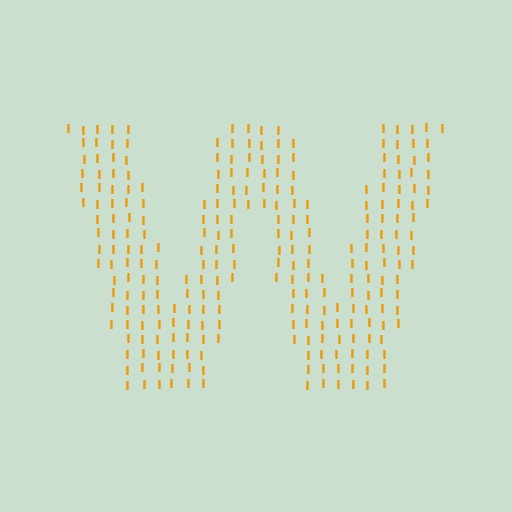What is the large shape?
The large shape is the letter W.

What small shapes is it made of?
It is made of small letter I's.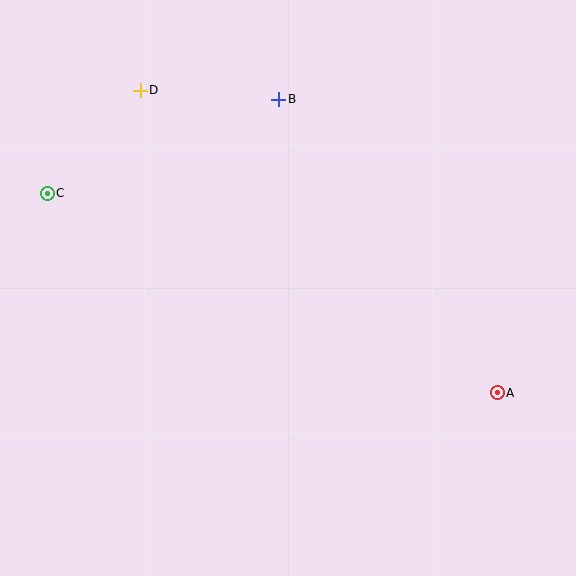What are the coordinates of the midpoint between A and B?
The midpoint between A and B is at (388, 246).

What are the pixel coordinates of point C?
Point C is at (47, 193).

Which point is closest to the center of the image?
Point B at (279, 99) is closest to the center.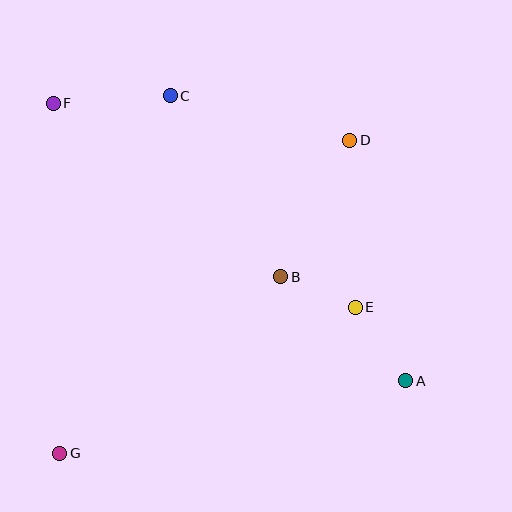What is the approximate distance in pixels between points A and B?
The distance between A and B is approximately 162 pixels.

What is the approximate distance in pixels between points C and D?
The distance between C and D is approximately 184 pixels.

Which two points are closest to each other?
Points B and E are closest to each other.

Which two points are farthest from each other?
Points A and F are farthest from each other.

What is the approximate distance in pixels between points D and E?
The distance between D and E is approximately 167 pixels.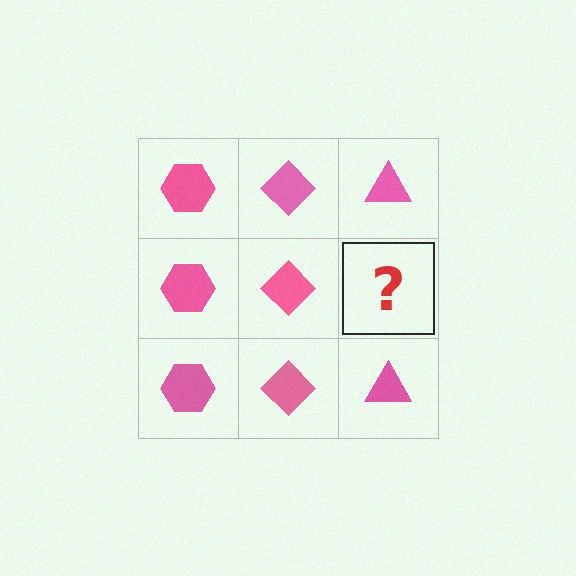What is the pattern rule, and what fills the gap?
The rule is that each column has a consistent shape. The gap should be filled with a pink triangle.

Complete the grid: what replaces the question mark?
The question mark should be replaced with a pink triangle.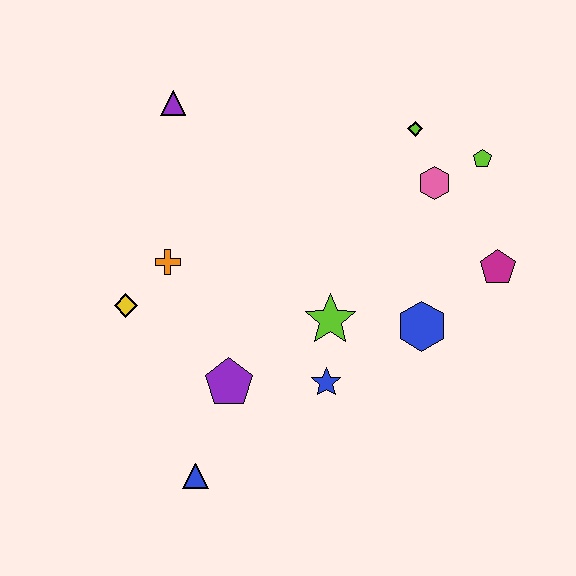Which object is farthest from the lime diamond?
The blue triangle is farthest from the lime diamond.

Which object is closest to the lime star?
The blue star is closest to the lime star.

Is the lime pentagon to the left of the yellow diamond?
No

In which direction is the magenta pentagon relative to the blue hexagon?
The magenta pentagon is to the right of the blue hexagon.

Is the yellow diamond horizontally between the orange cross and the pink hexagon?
No